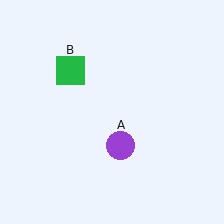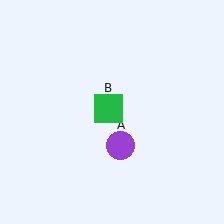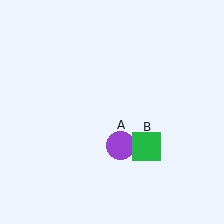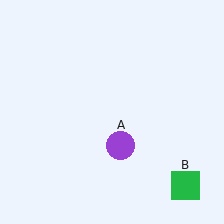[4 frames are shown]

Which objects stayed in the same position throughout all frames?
Purple circle (object A) remained stationary.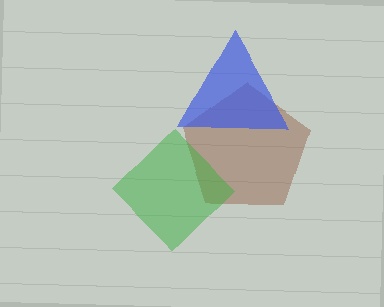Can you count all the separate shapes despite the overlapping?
Yes, there are 3 separate shapes.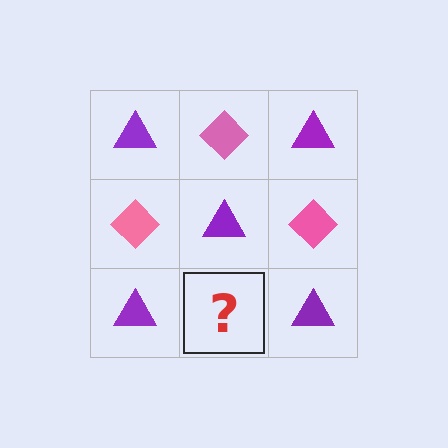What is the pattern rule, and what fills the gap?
The rule is that it alternates purple triangle and pink diamond in a checkerboard pattern. The gap should be filled with a pink diamond.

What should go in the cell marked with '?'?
The missing cell should contain a pink diamond.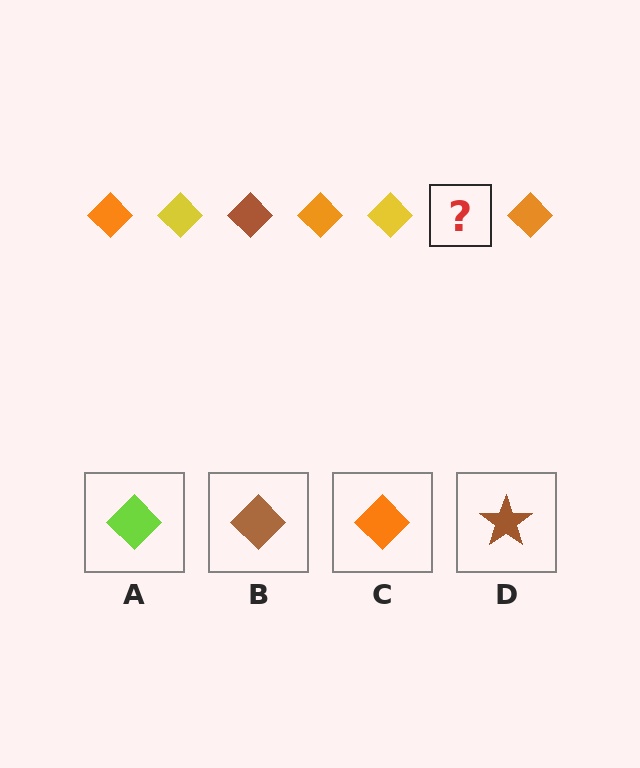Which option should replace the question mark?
Option B.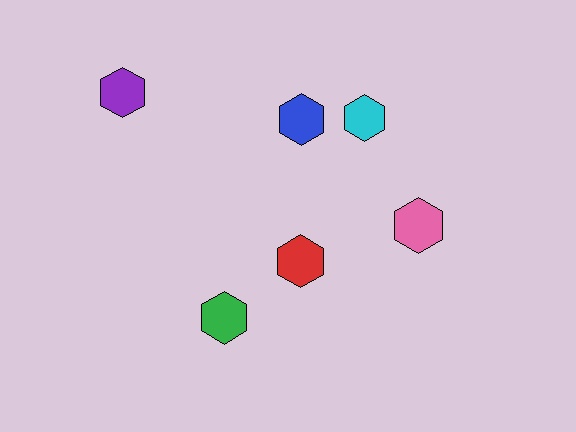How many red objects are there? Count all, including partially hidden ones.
There is 1 red object.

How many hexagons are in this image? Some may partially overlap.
There are 6 hexagons.